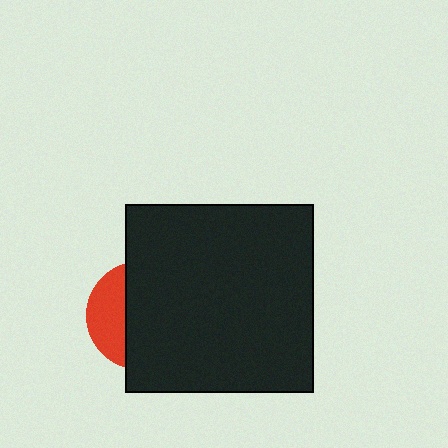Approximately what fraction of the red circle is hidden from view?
Roughly 68% of the red circle is hidden behind the black square.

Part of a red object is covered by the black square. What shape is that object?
It is a circle.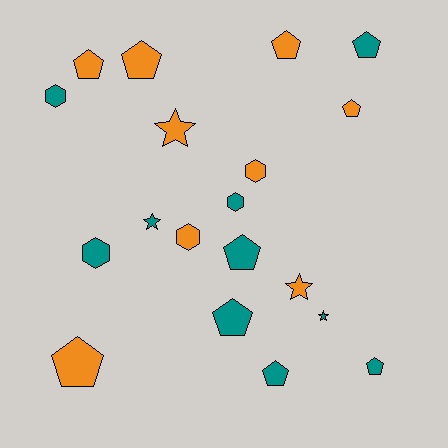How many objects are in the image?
There are 19 objects.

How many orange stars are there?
There are 2 orange stars.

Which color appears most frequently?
Teal, with 10 objects.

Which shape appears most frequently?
Pentagon, with 10 objects.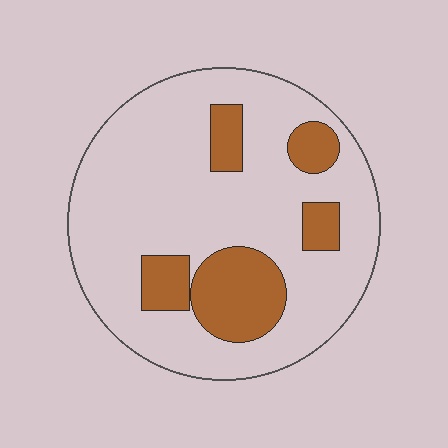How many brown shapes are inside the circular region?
5.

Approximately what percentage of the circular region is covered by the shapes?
Approximately 20%.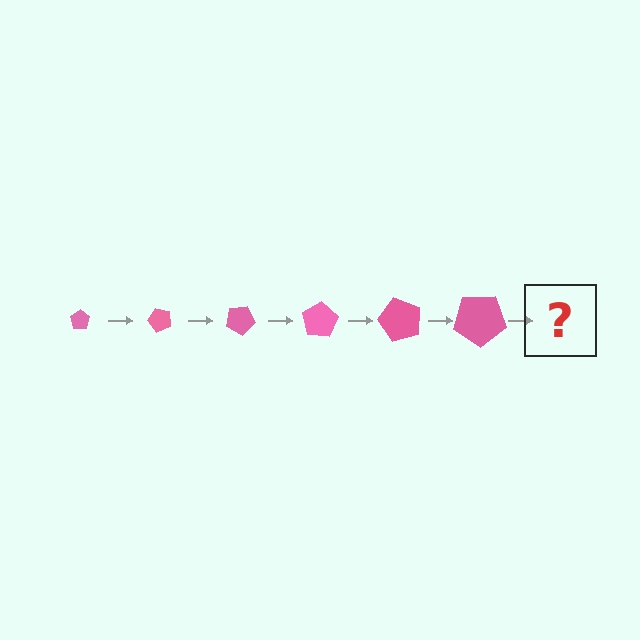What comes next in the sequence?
The next element should be a pentagon, larger than the previous one and rotated 300 degrees from the start.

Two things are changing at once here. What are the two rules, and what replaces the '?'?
The two rules are that the pentagon grows larger each step and it rotates 50 degrees each step. The '?' should be a pentagon, larger than the previous one and rotated 300 degrees from the start.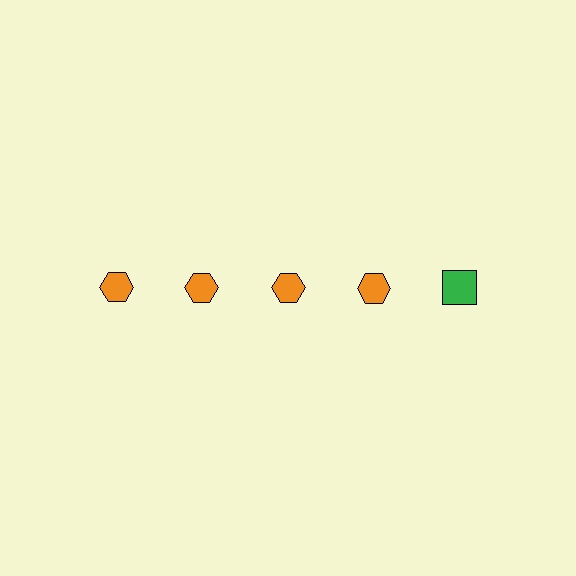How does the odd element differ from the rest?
It differs in both color (green instead of orange) and shape (square instead of hexagon).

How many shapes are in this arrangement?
There are 5 shapes arranged in a grid pattern.